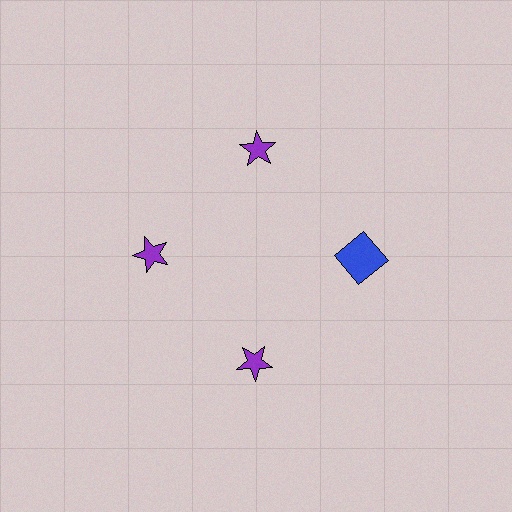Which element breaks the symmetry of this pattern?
The blue square at roughly the 3 o'clock position breaks the symmetry. All other shapes are purple stars.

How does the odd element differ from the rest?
It differs in both color (blue instead of purple) and shape (square instead of star).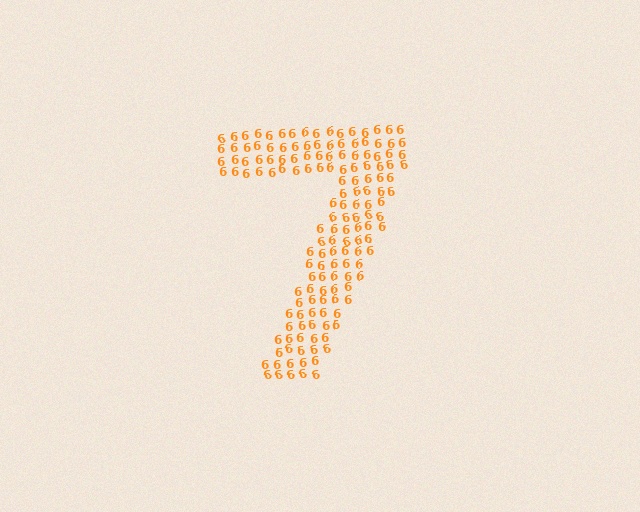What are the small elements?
The small elements are digit 6's.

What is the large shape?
The large shape is the digit 7.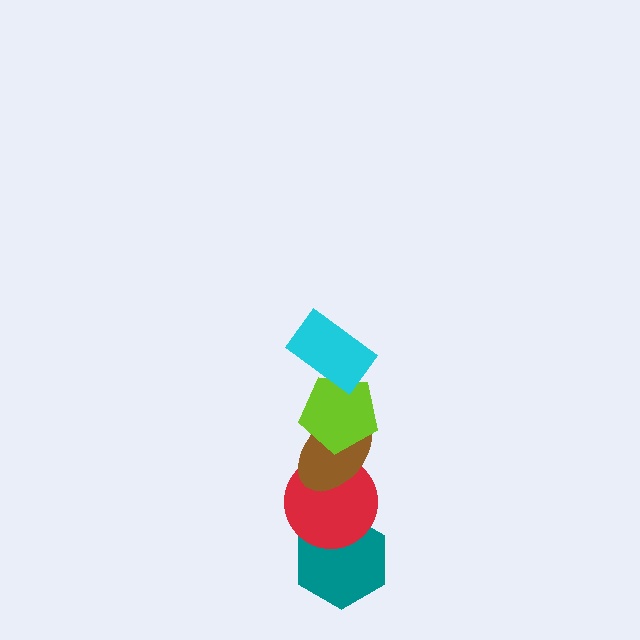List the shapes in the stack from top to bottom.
From top to bottom: the cyan rectangle, the lime pentagon, the brown ellipse, the red circle, the teal hexagon.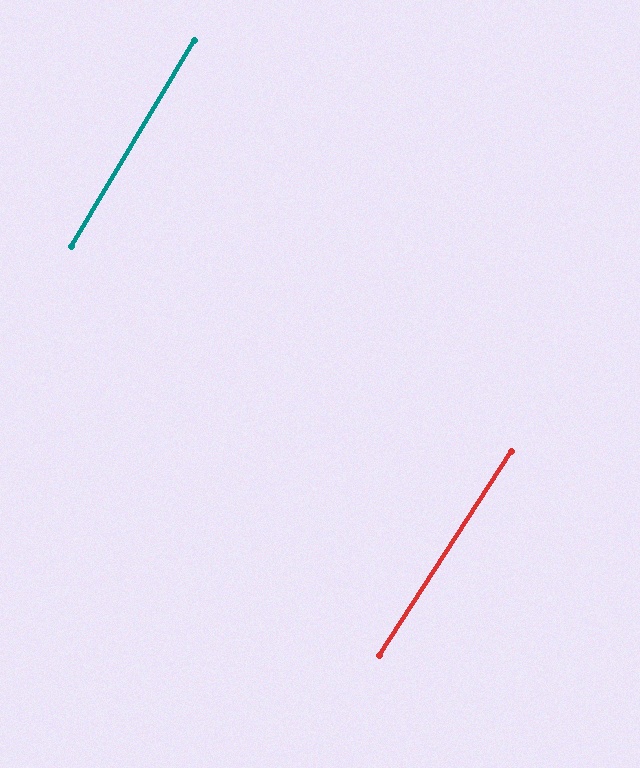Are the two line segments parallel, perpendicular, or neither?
Parallel — their directions differ by only 1.8°.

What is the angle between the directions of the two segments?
Approximately 2 degrees.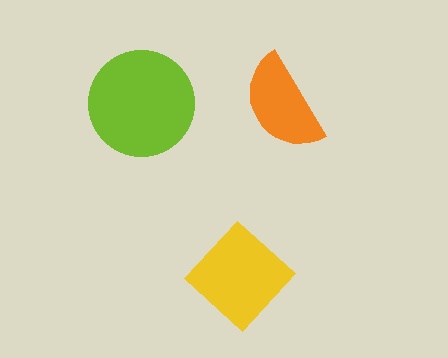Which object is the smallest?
The orange semicircle.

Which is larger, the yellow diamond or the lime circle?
The lime circle.